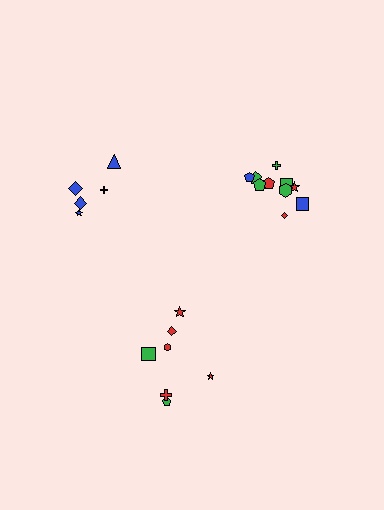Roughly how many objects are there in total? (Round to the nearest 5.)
Roughly 20 objects in total.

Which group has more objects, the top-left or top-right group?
The top-right group.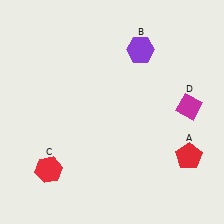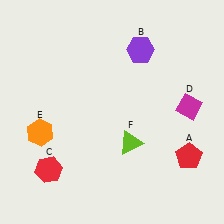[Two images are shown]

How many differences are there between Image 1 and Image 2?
There are 2 differences between the two images.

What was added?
An orange hexagon (E), a lime triangle (F) were added in Image 2.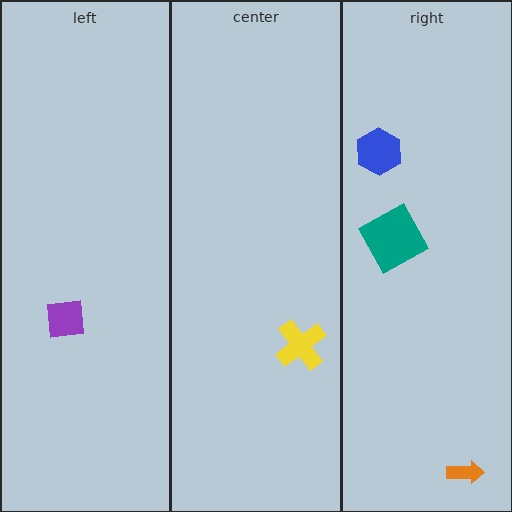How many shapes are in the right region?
3.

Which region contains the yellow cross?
The center region.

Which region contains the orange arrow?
The right region.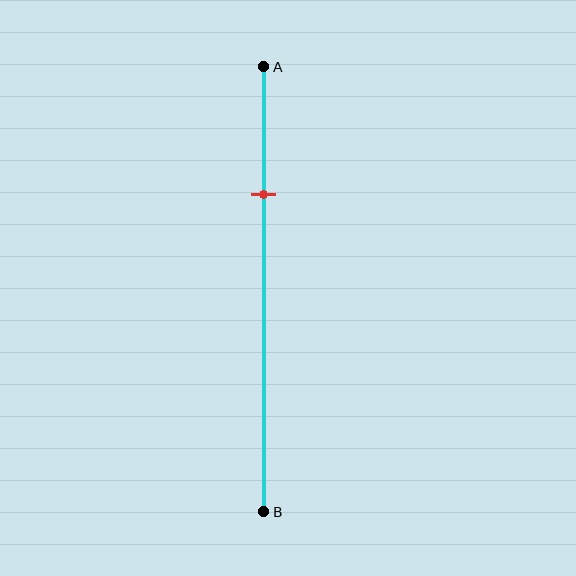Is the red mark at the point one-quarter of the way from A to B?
No, the mark is at about 30% from A, not at the 25% one-quarter point.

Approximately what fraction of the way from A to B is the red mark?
The red mark is approximately 30% of the way from A to B.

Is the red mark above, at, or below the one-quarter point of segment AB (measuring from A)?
The red mark is below the one-quarter point of segment AB.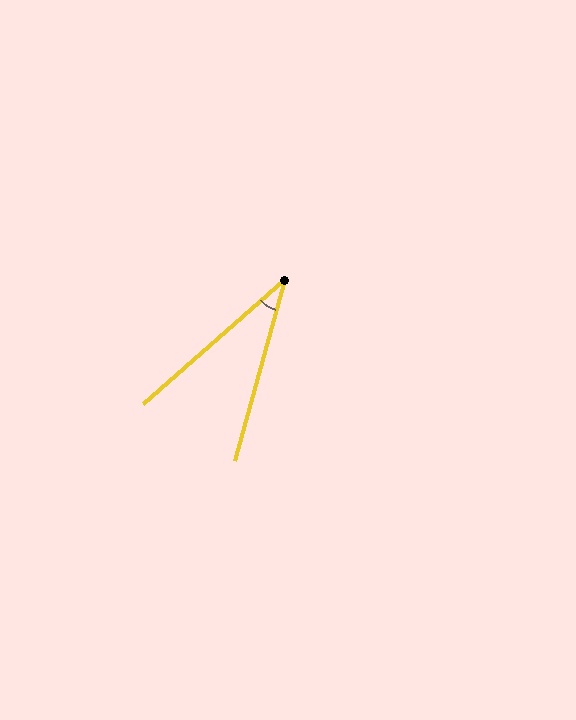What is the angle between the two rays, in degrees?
Approximately 33 degrees.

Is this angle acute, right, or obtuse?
It is acute.